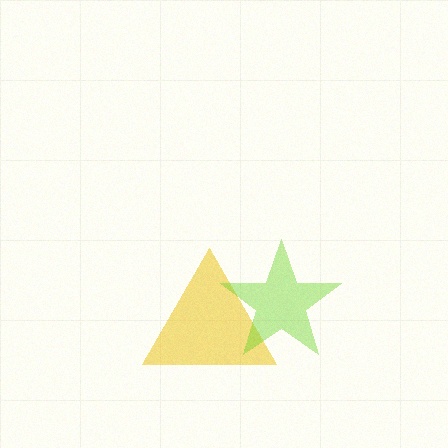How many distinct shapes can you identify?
There are 2 distinct shapes: a yellow triangle, a lime star.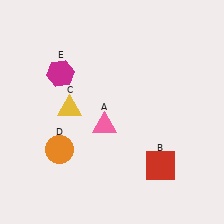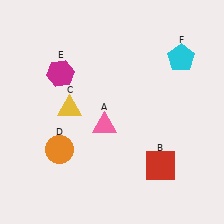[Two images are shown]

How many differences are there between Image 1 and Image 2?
There is 1 difference between the two images.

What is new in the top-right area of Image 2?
A cyan pentagon (F) was added in the top-right area of Image 2.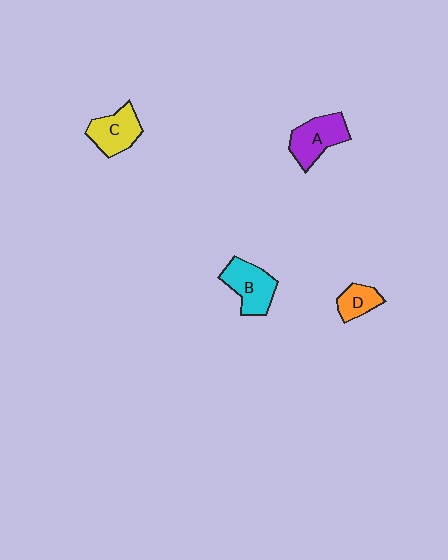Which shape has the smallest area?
Shape D (orange).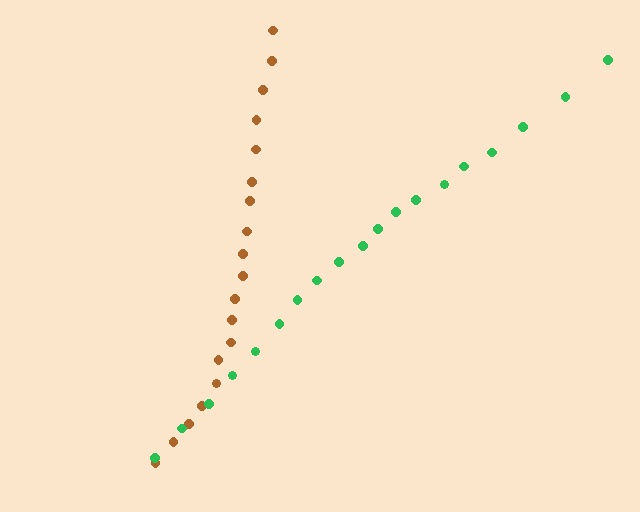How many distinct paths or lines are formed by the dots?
There are 2 distinct paths.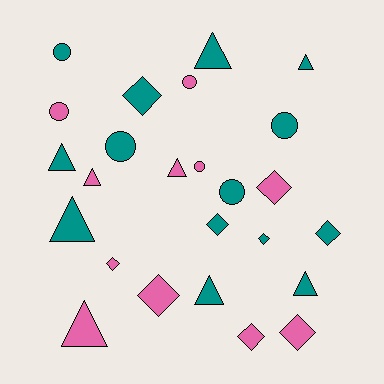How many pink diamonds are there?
There are 5 pink diamonds.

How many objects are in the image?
There are 25 objects.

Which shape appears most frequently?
Diamond, with 9 objects.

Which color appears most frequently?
Teal, with 14 objects.